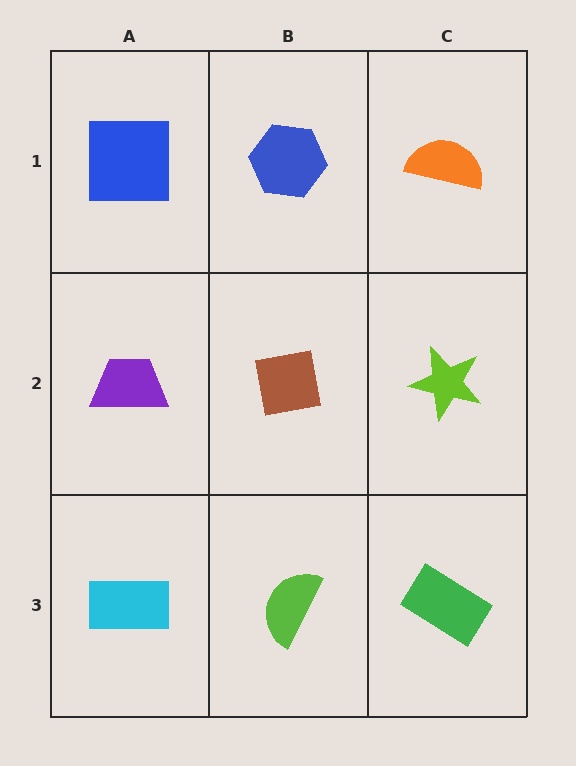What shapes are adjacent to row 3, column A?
A purple trapezoid (row 2, column A), a lime semicircle (row 3, column B).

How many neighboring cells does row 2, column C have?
3.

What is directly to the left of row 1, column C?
A blue hexagon.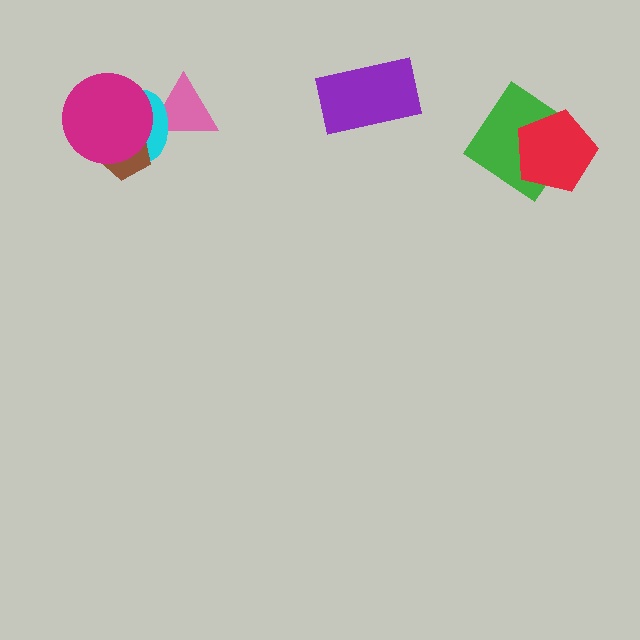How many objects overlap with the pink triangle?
1 object overlaps with the pink triangle.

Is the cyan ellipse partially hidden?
Yes, it is partially covered by another shape.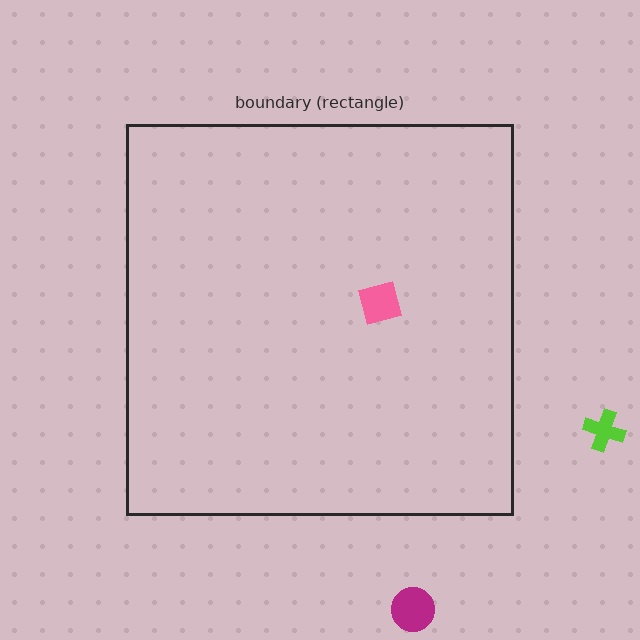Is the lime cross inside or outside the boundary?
Outside.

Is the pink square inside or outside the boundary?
Inside.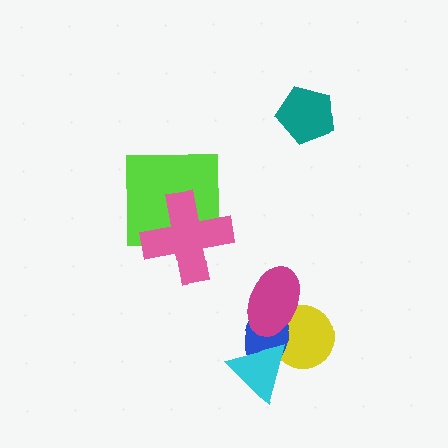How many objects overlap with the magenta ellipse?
2 objects overlap with the magenta ellipse.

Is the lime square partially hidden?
Yes, it is partially covered by another shape.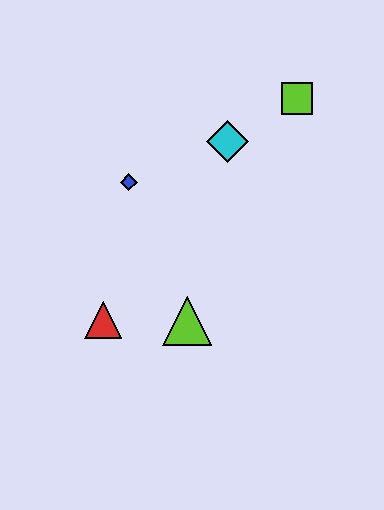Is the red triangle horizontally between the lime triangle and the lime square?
No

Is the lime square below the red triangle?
No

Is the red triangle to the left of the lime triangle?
Yes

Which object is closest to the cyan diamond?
The lime square is closest to the cyan diamond.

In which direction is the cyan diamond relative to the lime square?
The cyan diamond is to the left of the lime square.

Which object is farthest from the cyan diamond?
The red triangle is farthest from the cyan diamond.